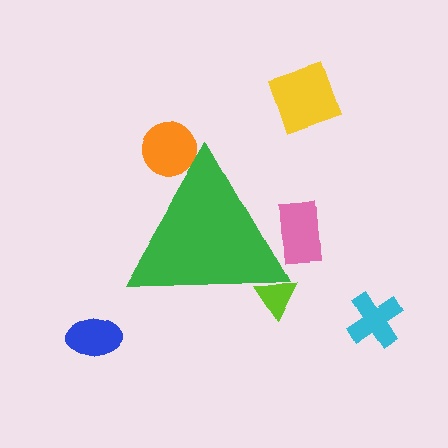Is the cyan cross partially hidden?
No, the cyan cross is fully visible.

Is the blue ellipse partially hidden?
No, the blue ellipse is fully visible.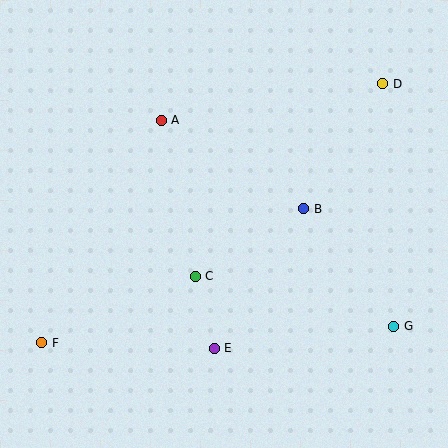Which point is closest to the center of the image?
Point C at (195, 276) is closest to the center.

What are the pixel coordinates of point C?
Point C is at (195, 276).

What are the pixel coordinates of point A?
Point A is at (161, 120).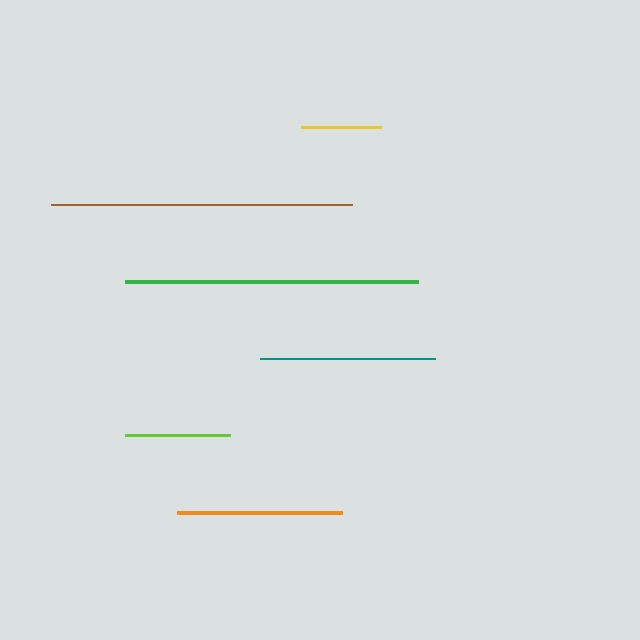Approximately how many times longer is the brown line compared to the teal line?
The brown line is approximately 1.7 times the length of the teal line.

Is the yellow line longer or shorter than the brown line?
The brown line is longer than the yellow line.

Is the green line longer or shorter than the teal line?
The green line is longer than the teal line.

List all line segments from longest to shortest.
From longest to shortest: brown, green, teal, orange, lime, yellow.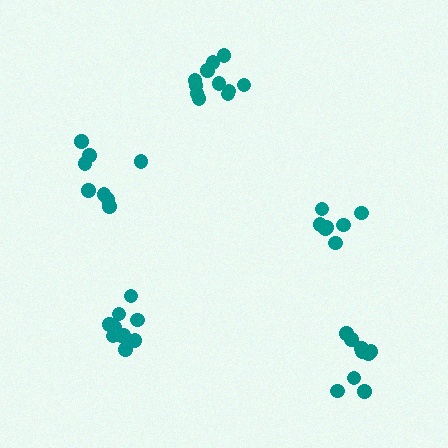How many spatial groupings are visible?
There are 5 spatial groupings.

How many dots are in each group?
Group 1: 7 dots, Group 2: 11 dots, Group 3: 8 dots, Group 4: 10 dots, Group 5: 9 dots (45 total).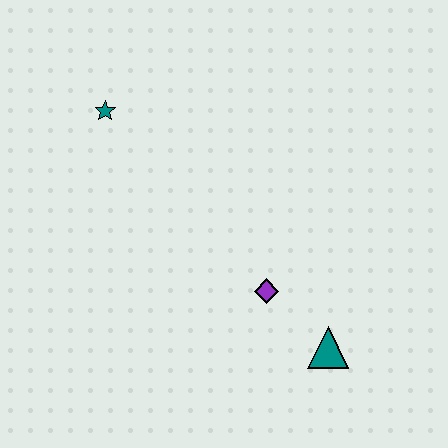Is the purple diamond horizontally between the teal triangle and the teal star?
Yes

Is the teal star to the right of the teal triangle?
No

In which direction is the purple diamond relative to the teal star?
The purple diamond is below the teal star.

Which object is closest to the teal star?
The purple diamond is closest to the teal star.